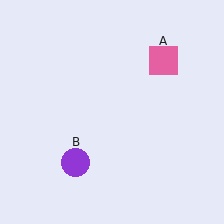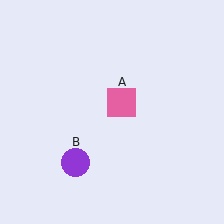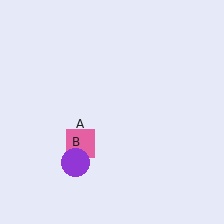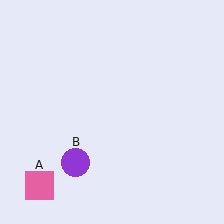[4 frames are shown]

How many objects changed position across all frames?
1 object changed position: pink square (object A).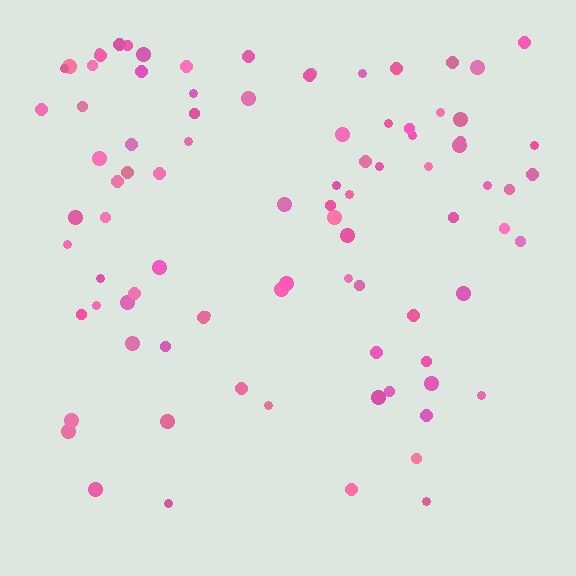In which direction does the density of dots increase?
From bottom to top, with the top side densest.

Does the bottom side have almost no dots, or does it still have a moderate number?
Still a moderate number, just noticeably fewer than the top.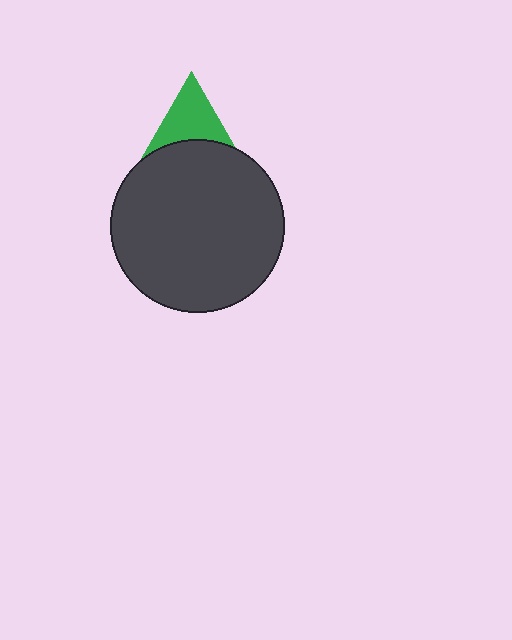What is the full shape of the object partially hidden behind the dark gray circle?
The partially hidden object is a green triangle.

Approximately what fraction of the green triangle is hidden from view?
Roughly 36% of the green triangle is hidden behind the dark gray circle.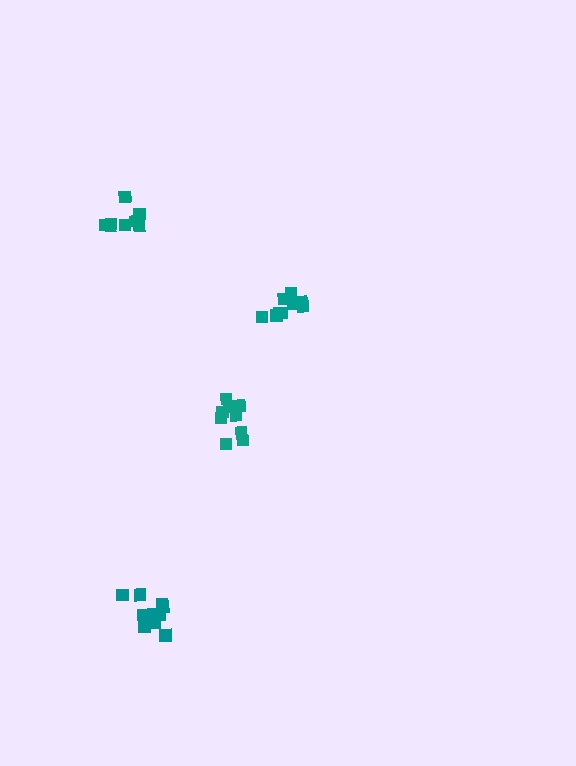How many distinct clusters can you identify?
There are 4 distinct clusters.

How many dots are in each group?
Group 1: 8 dots, Group 2: 10 dots, Group 3: 10 dots, Group 4: 9 dots (37 total).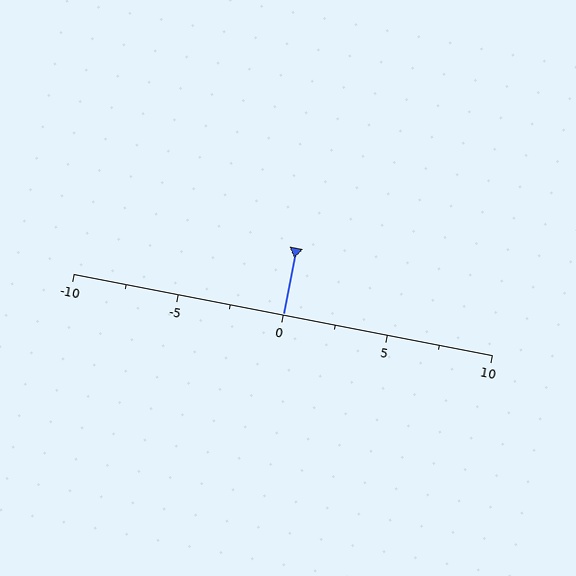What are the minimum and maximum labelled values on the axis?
The axis runs from -10 to 10.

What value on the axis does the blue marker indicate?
The marker indicates approximately 0.